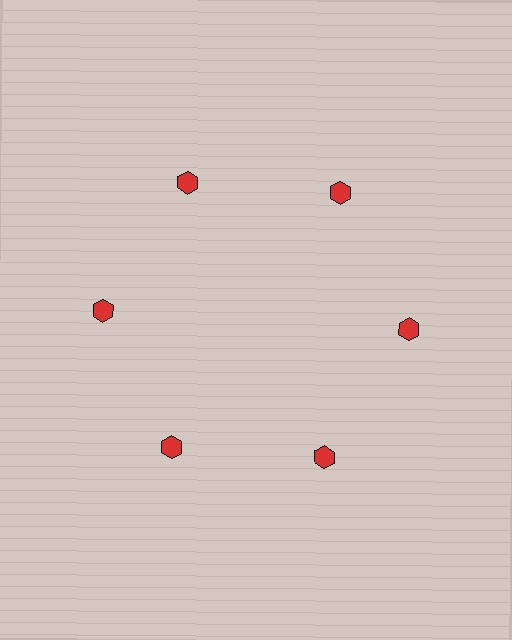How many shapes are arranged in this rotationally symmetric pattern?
There are 6 shapes, arranged in 6 groups of 1.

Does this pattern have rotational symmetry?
Yes, this pattern has 6-fold rotational symmetry. It looks the same after rotating 60 degrees around the center.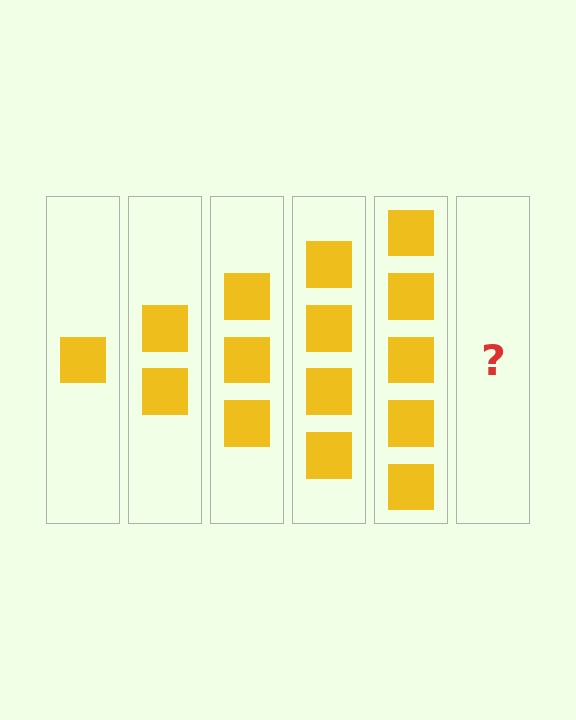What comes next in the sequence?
The next element should be 6 squares.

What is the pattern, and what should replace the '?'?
The pattern is that each step adds one more square. The '?' should be 6 squares.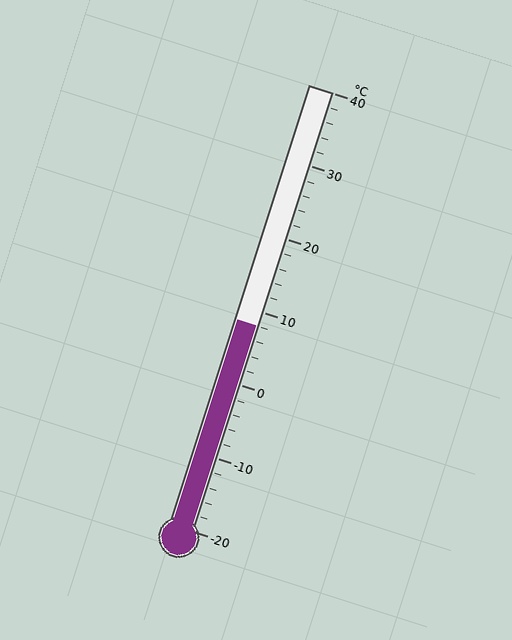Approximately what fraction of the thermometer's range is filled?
The thermometer is filled to approximately 45% of its range.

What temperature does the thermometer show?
The thermometer shows approximately 8°C.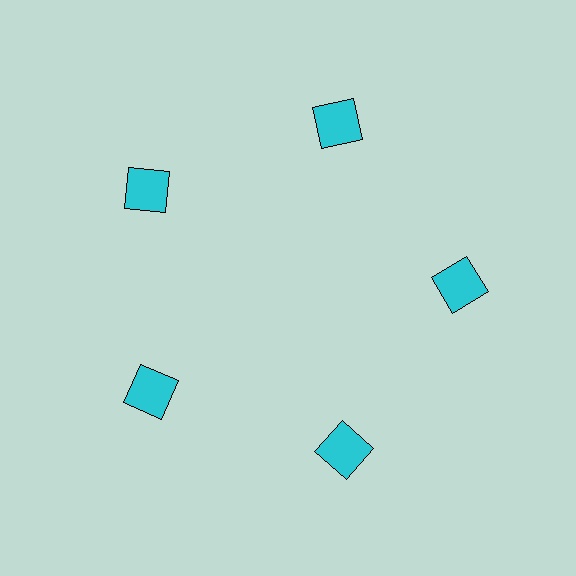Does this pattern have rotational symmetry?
Yes, this pattern has 5-fold rotational symmetry. It looks the same after rotating 72 degrees around the center.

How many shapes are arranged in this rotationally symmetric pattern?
There are 5 shapes, arranged in 5 groups of 1.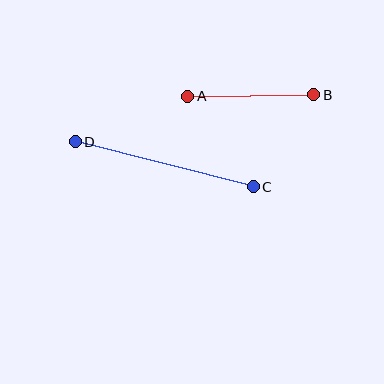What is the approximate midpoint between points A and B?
The midpoint is at approximately (251, 96) pixels.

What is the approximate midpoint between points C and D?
The midpoint is at approximately (164, 164) pixels.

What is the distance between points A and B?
The distance is approximately 126 pixels.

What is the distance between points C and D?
The distance is approximately 183 pixels.